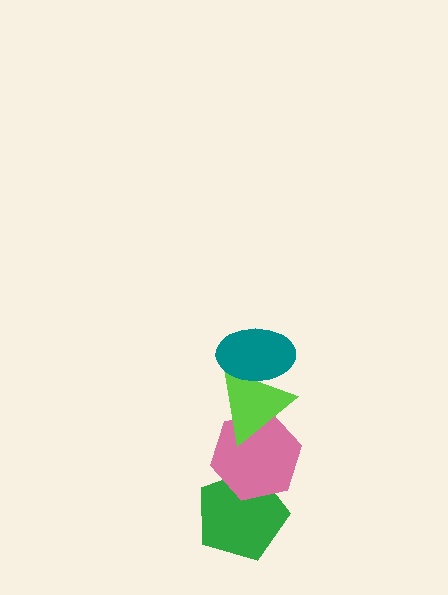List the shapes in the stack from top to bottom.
From top to bottom: the teal ellipse, the lime triangle, the pink hexagon, the green pentagon.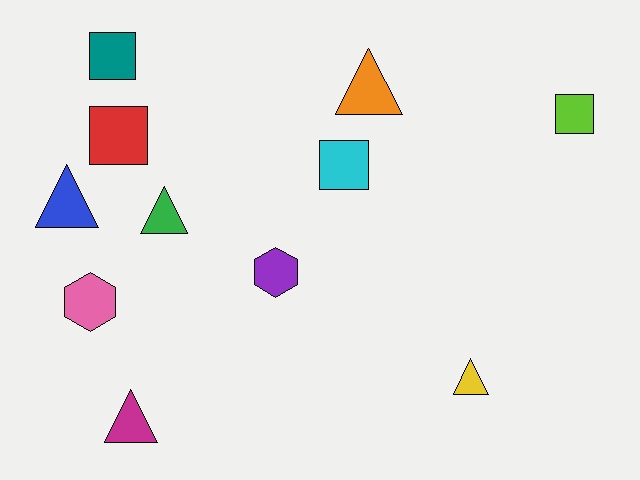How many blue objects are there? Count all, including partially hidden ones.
There is 1 blue object.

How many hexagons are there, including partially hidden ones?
There are 2 hexagons.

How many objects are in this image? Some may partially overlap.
There are 11 objects.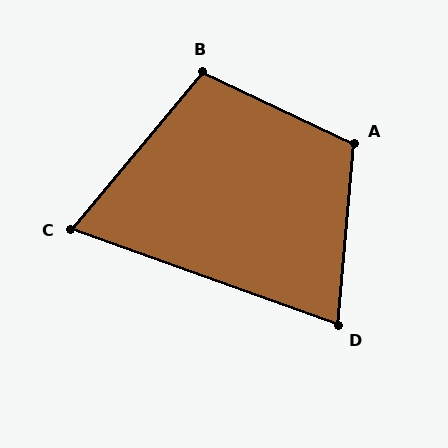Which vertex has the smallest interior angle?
C, at approximately 70 degrees.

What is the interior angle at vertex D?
Approximately 75 degrees (acute).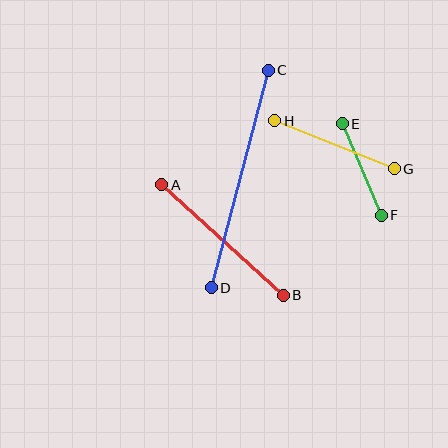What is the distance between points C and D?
The distance is approximately 225 pixels.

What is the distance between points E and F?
The distance is approximately 99 pixels.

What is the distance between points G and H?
The distance is approximately 129 pixels.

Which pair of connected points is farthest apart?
Points C and D are farthest apart.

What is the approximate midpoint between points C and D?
The midpoint is at approximately (240, 179) pixels.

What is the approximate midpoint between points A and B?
The midpoint is at approximately (222, 240) pixels.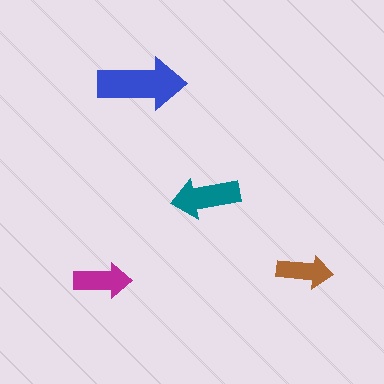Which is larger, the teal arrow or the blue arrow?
The blue one.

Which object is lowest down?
The magenta arrow is bottommost.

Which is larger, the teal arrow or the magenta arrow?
The teal one.